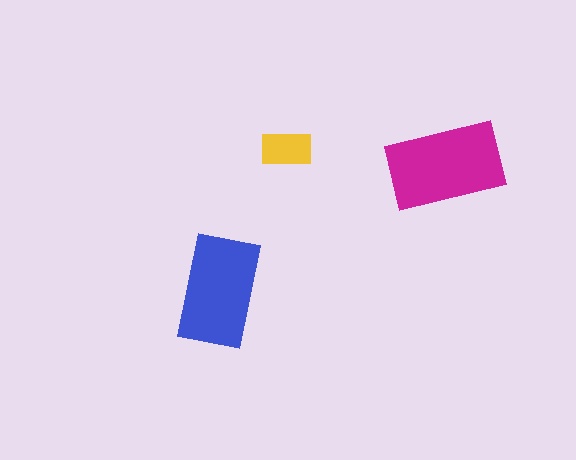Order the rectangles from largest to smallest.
the magenta one, the blue one, the yellow one.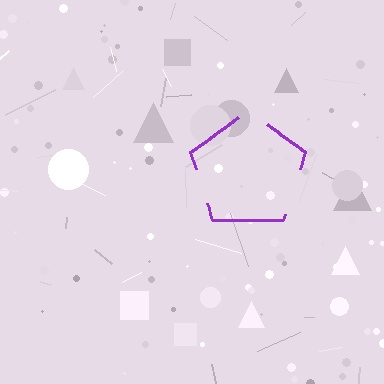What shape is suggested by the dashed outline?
The dashed outline suggests a pentagon.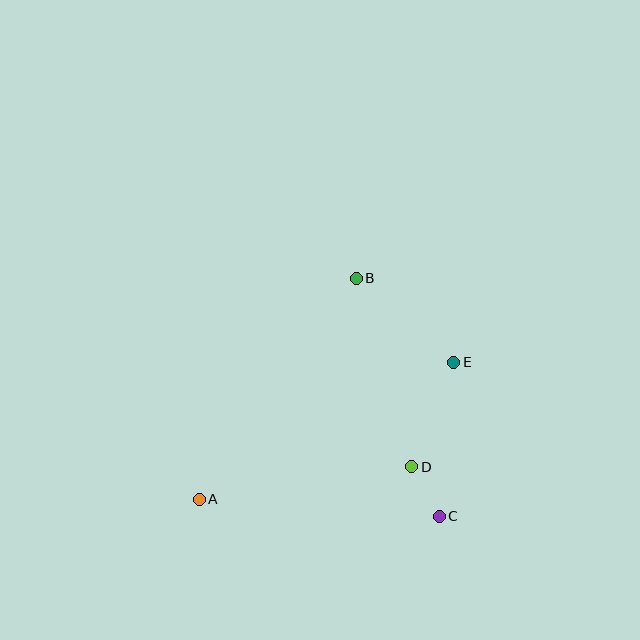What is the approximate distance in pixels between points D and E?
The distance between D and E is approximately 112 pixels.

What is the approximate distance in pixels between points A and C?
The distance between A and C is approximately 241 pixels.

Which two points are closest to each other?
Points C and D are closest to each other.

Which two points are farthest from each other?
Points A and E are farthest from each other.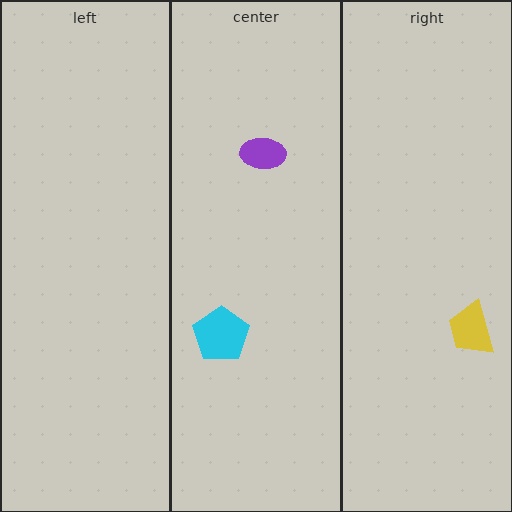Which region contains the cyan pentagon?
The center region.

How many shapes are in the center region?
2.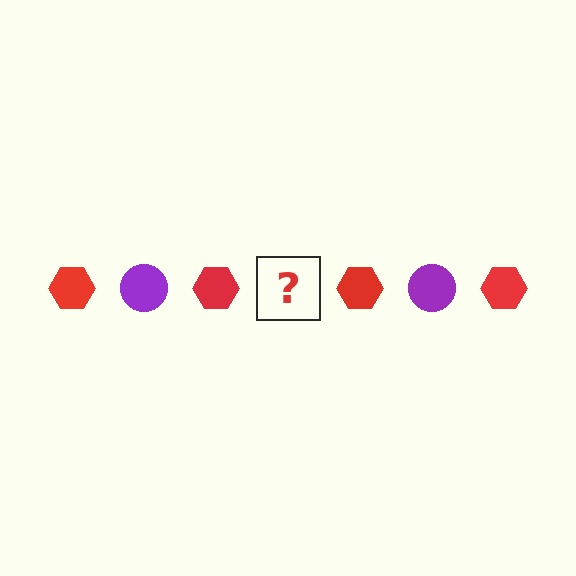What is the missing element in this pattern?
The missing element is a purple circle.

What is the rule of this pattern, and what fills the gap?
The rule is that the pattern alternates between red hexagon and purple circle. The gap should be filled with a purple circle.